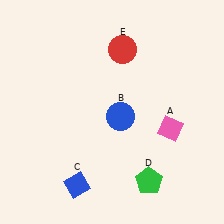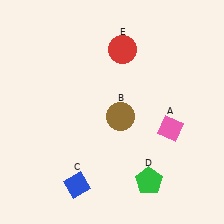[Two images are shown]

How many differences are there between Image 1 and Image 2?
There is 1 difference between the two images.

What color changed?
The circle (B) changed from blue in Image 1 to brown in Image 2.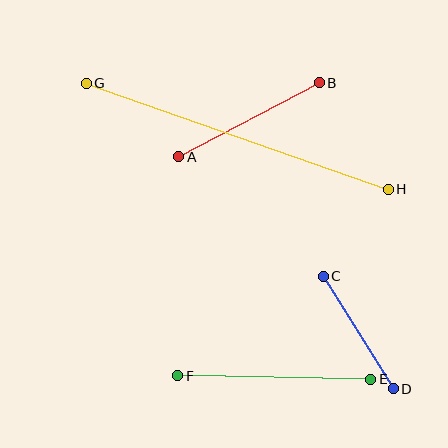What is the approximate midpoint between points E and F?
The midpoint is at approximately (274, 378) pixels.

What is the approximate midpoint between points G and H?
The midpoint is at approximately (237, 136) pixels.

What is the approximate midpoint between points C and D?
The midpoint is at approximately (358, 333) pixels.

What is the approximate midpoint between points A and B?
The midpoint is at approximately (249, 120) pixels.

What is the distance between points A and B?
The distance is approximately 159 pixels.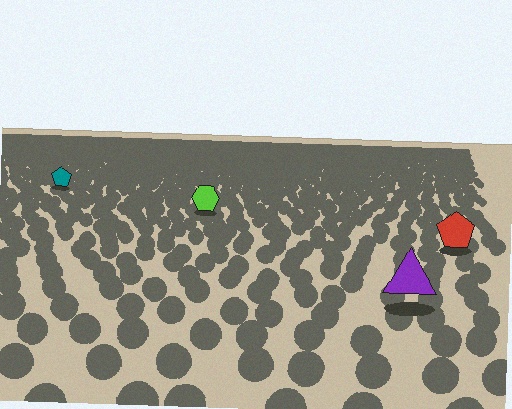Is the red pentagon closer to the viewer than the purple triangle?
No. The purple triangle is closer — you can tell from the texture gradient: the ground texture is coarser near it.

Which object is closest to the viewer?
The purple triangle is closest. The texture marks near it are larger and more spread out.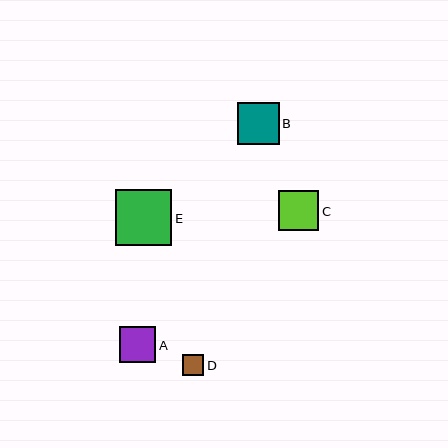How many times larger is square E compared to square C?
Square E is approximately 1.4 times the size of square C.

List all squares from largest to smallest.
From largest to smallest: E, B, C, A, D.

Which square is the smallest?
Square D is the smallest with a size of approximately 21 pixels.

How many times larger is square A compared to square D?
Square A is approximately 1.7 times the size of square D.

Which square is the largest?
Square E is the largest with a size of approximately 56 pixels.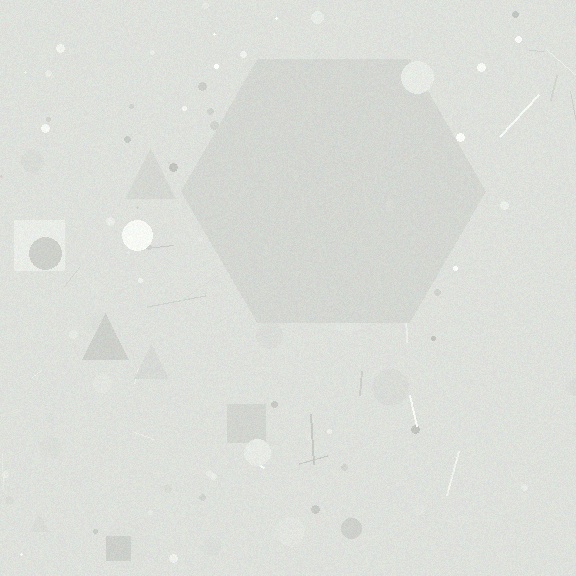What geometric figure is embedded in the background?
A hexagon is embedded in the background.